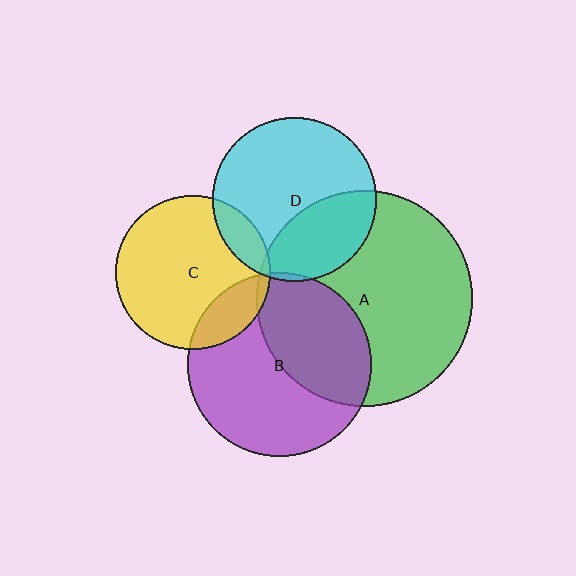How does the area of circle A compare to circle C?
Approximately 1.9 times.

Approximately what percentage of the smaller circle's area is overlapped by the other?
Approximately 10%.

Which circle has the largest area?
Circle A (green).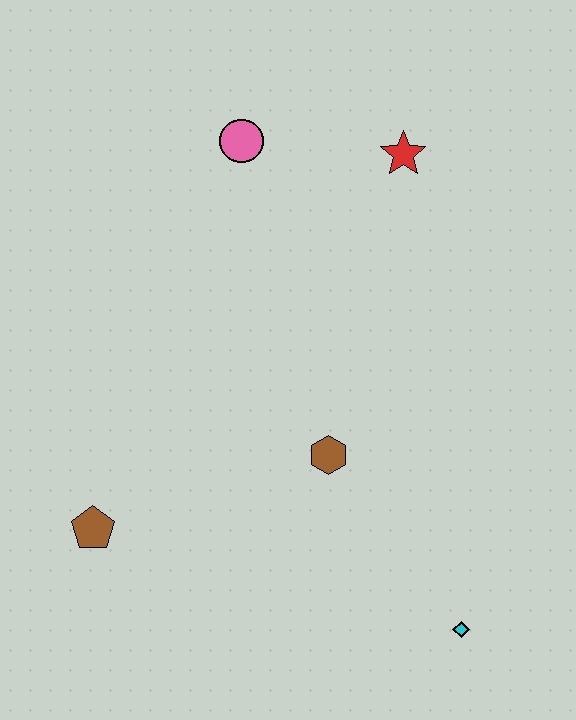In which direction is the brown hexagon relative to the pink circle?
The brown hexagon is below the pink circle.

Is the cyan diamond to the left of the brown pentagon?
No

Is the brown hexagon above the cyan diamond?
Yes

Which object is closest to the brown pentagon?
The brown hexagon is closest to the brown pentagon.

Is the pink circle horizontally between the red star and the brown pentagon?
Yes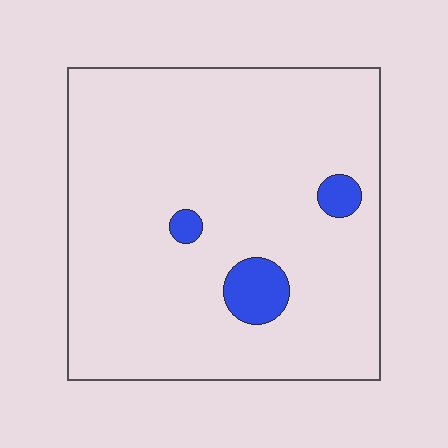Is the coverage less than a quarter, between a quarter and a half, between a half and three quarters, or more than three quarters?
Less than a quarter.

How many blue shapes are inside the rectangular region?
3.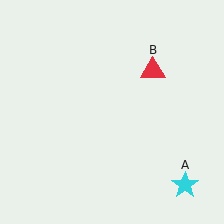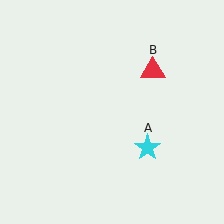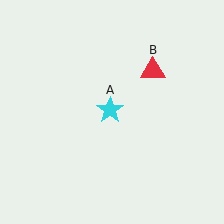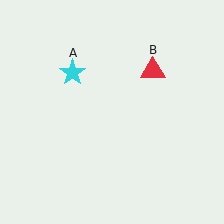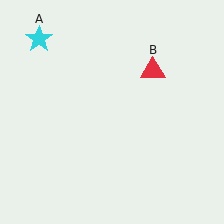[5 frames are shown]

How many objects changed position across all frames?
1 object changed position: cyan star (object A).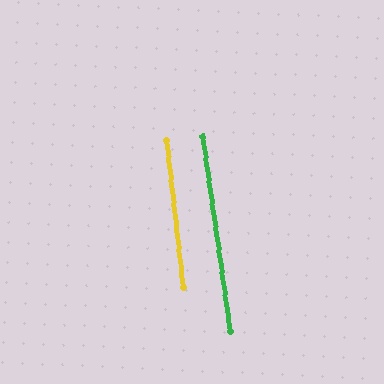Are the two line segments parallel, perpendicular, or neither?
Parallel — their directions differ by only 1.5°.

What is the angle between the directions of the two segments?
Approximately 1 degree.